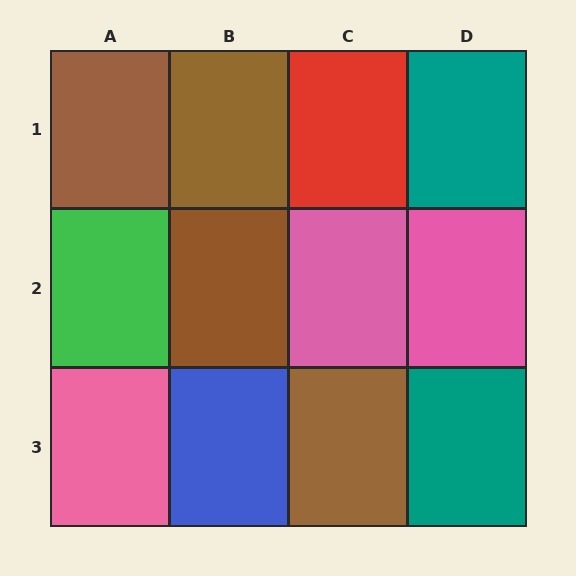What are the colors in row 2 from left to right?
Green, brown, pink, pink.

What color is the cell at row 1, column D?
Teal.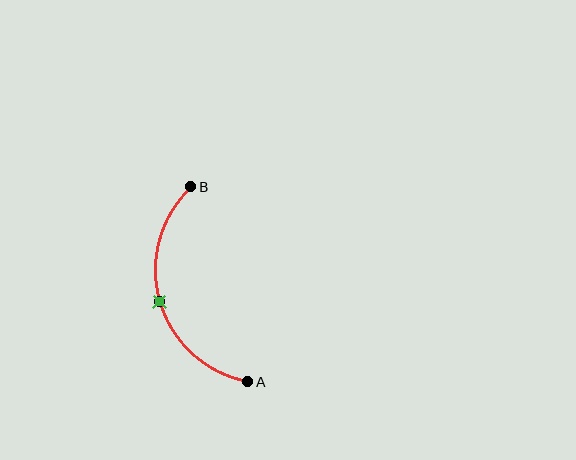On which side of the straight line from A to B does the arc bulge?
The arc bulges to the left of the straight line connecting A and B.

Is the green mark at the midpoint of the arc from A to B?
Yes. The green mark lies on the arc at equal arc-length from both A and B — it is the arc midpoint.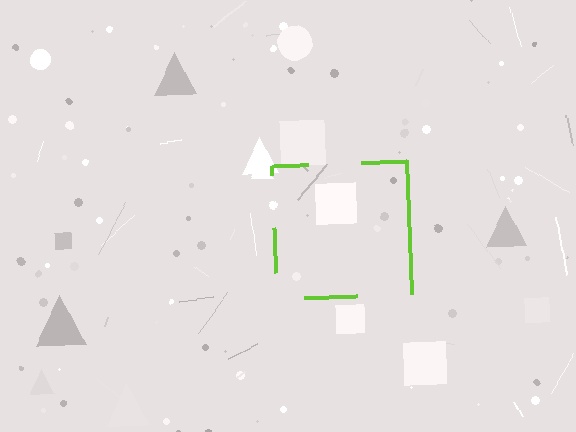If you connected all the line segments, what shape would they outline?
They would outline a square.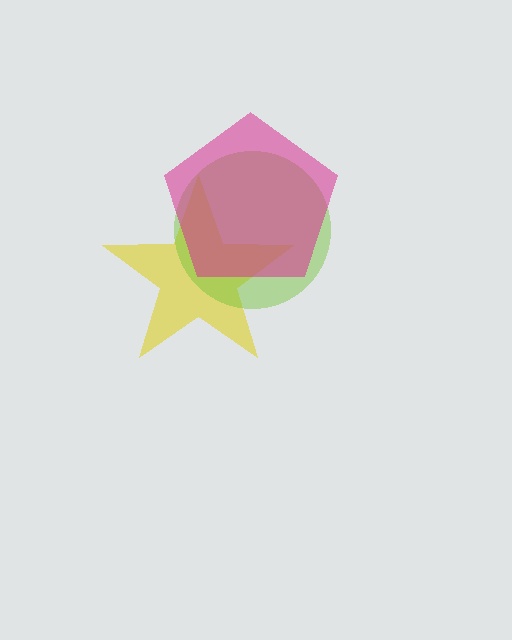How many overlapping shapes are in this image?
There are 3 overlapping shapes in the image.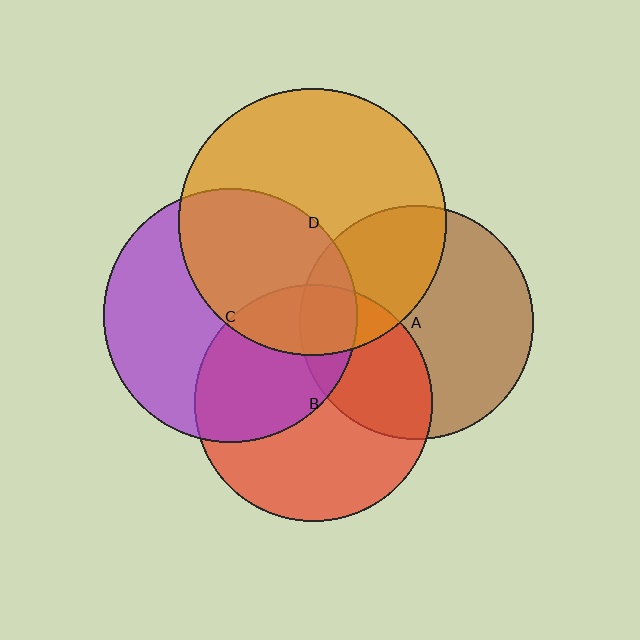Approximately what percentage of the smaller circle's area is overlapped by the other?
Approximately 20%.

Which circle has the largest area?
Circle D (orange).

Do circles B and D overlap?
Yes.